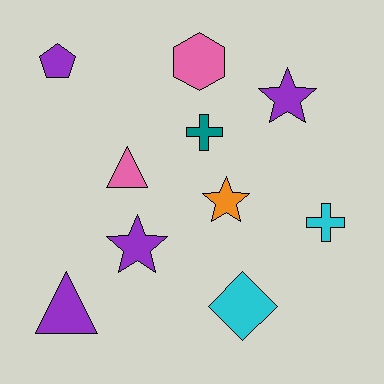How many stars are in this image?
There are 3 stars.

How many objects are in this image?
There are 10 objects.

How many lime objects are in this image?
There are no lime objects.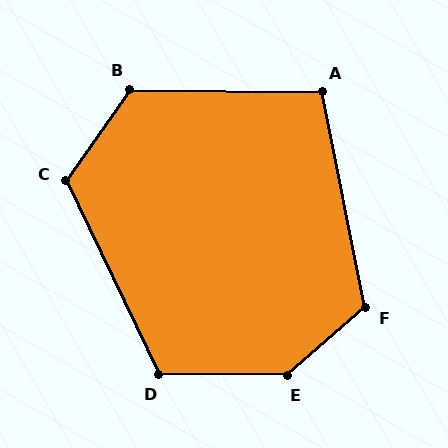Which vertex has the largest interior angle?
E, at approximately 138 degrees.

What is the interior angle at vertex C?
Approximately 119 degrees (obtuse).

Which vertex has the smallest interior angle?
A, at approximately 102 degrees.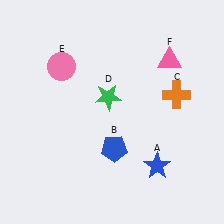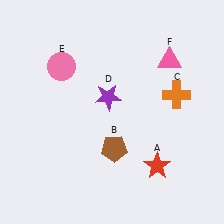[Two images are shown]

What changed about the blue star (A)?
In Image 1, A is blue. In Image 2, it changed to red.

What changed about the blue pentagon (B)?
In Image 1, B is blue. In Image 2, it changed to brown.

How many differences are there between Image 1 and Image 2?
There are 3 differences between the two images.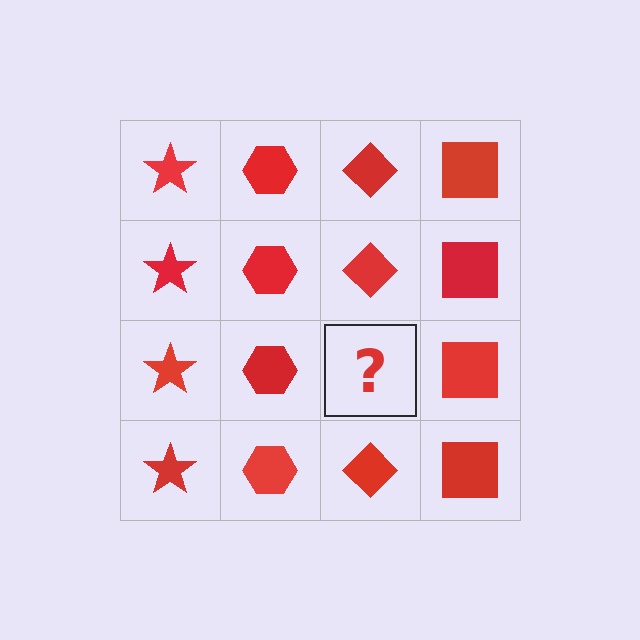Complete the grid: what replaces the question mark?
The question mark should be replaced with a red diamond.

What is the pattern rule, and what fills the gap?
The rule is that each column has a consistent shape. The gap should be filled with a red diamond.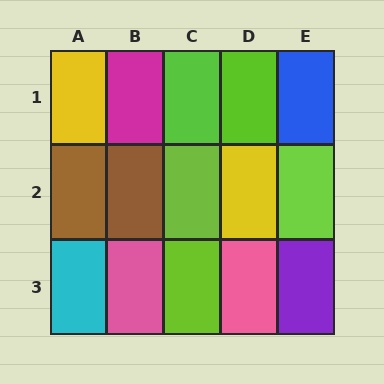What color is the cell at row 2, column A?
Brown.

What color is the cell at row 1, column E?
Blue.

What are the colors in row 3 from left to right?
Cyan, pink, lime, pink, purple.